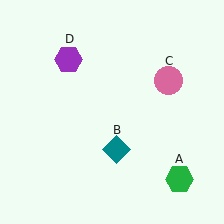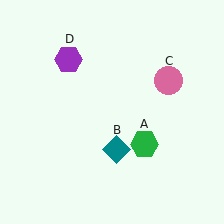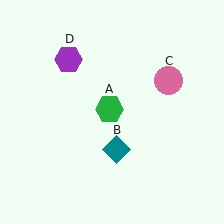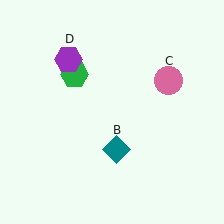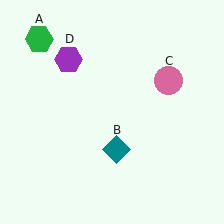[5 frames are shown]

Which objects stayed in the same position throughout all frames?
Teal diamond (object B) and pink circle (object C) and purple hexagon (object D) remained stationary.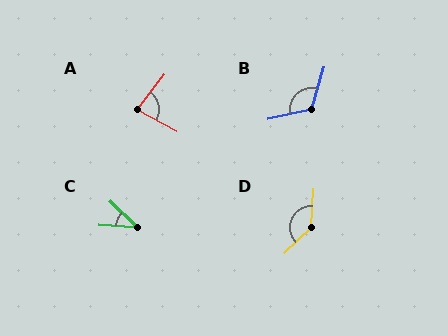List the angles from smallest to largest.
C (40°), A (80°), B (118°), D (137°).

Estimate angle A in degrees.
Approximately 80 degrees.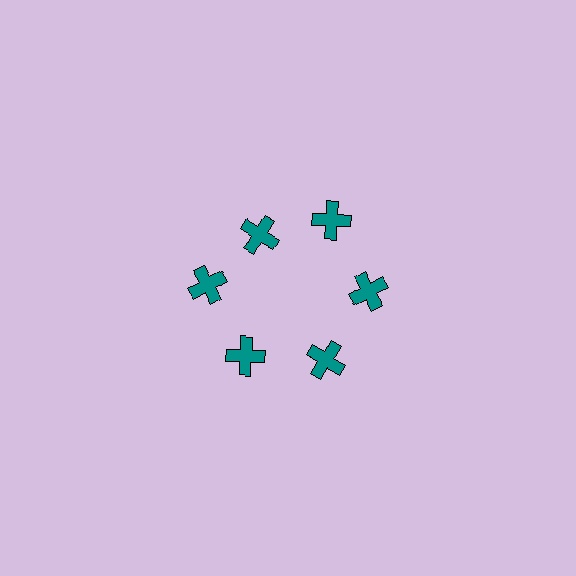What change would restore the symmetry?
The symmetry would be restored by moving it outward, back onto the ring so that all 6 crosses sit at equal angles and equal distance from the center.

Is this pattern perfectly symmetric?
No. The 6 teal crosses are arranged in a ring, but one element near the 11 o'clock position is pulled inward toward the center, breaking the 6-fold rotational symmetry.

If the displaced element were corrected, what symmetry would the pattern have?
It would have 6-fold rotational symmetry — the pattern would map onto itself every 60 degrees.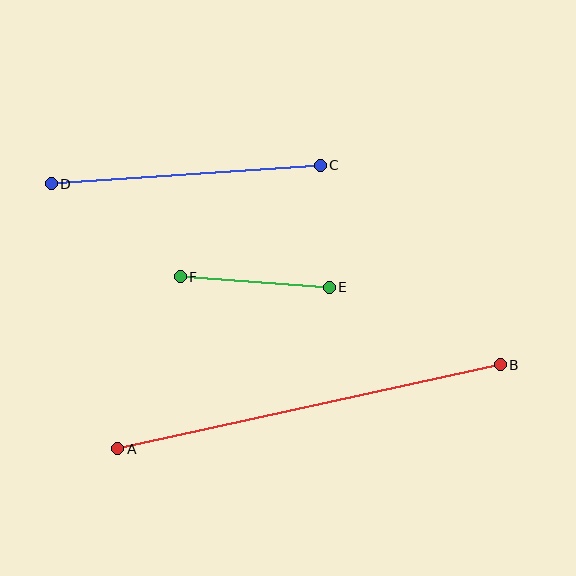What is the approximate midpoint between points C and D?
The midpoint is at approximately (186, 175) pixels.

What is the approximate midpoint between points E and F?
The midpoint is at approximately (255, 282) pixels.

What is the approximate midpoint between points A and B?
The midpoint is at approximately (309, 407) pixels.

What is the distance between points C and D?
The distance is approximately 270 pixels.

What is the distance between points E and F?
The distance is approximately 149 pixels.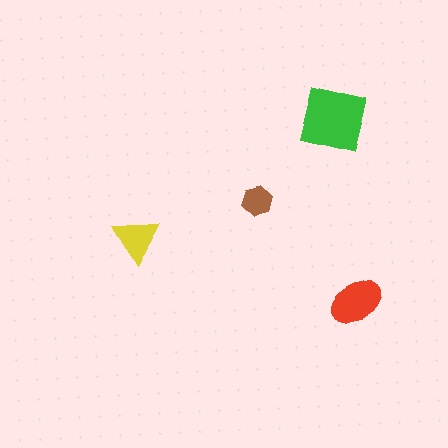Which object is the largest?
The green square.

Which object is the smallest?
The brown hexagon.